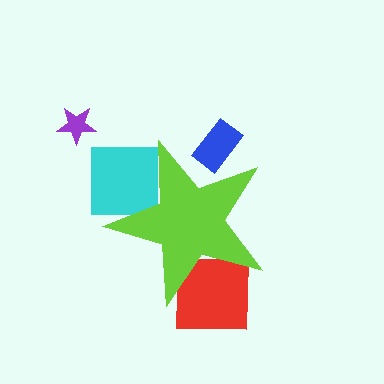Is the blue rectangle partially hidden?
Yes, the blue rectangle is partially hidden behind the lime star.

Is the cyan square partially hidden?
Yes, the cyan square is partially hidden behind the lime star.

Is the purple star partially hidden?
No, the purple star is fully visible.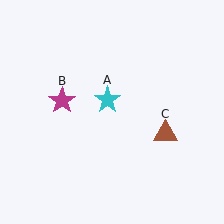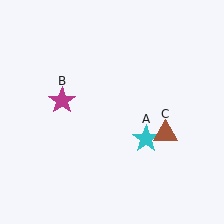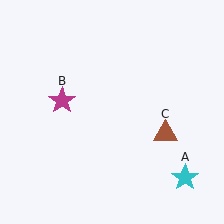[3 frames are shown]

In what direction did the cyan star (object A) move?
The cyan star (object A) moved down and to the right.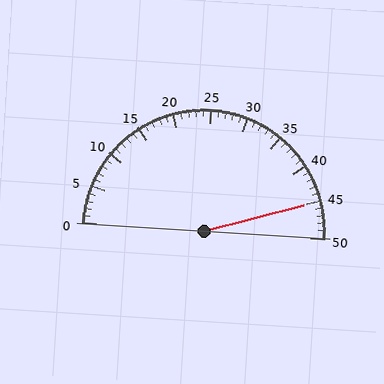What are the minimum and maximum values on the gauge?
The gauge ranges from 0 to 50.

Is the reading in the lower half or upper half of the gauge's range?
The reading is in the upper half of the range (0 to 50).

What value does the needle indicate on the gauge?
The needle indicates approximately 45.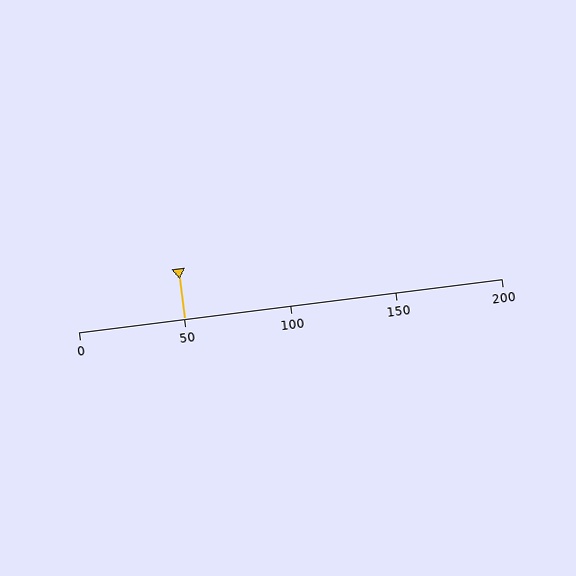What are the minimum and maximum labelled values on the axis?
The axis runs from 0 to 200.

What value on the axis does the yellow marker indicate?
The marker indicates approximately 50.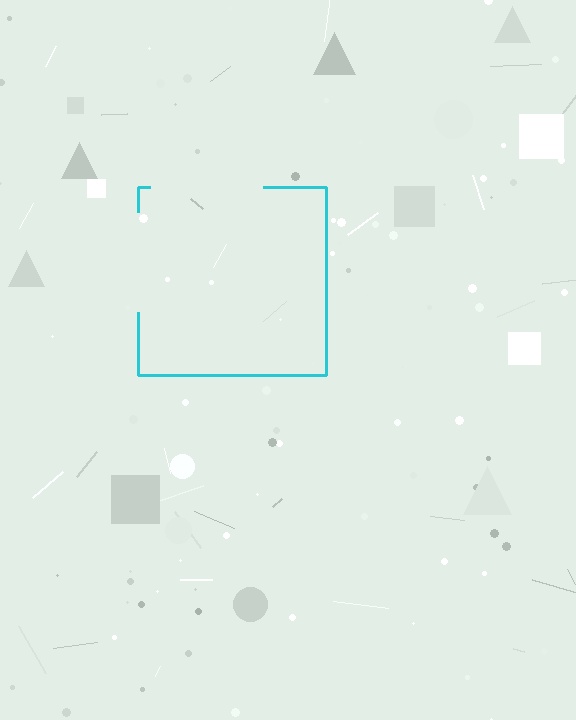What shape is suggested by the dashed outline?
The dashed outline suggests a square.